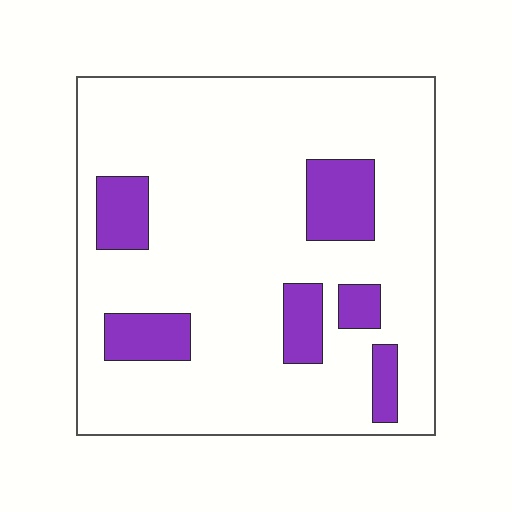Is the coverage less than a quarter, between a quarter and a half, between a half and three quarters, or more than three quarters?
Less than a quarter.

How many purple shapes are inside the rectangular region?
6.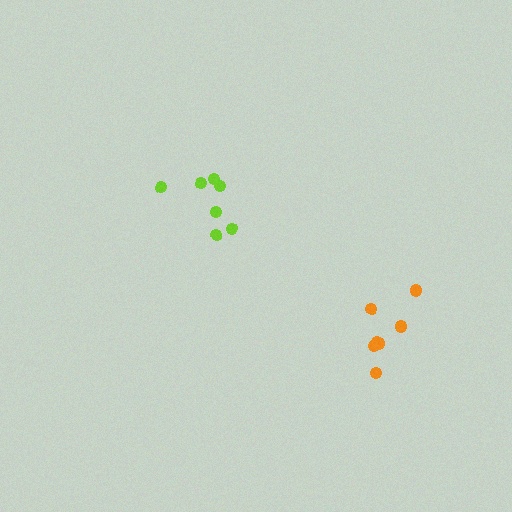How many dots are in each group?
Group 1: 7 dots, Group 2: 7 dots (14 total).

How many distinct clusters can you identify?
There are 2 distinct clusters.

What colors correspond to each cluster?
The clusters are colored: lime, orange.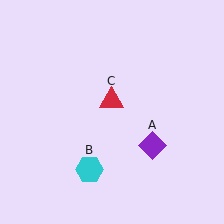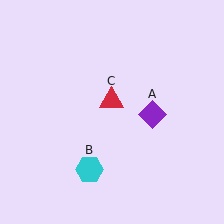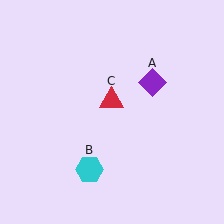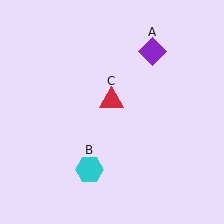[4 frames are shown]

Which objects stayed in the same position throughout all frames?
Cyan hexagon (object B) and red triangle (object C) remained stationary.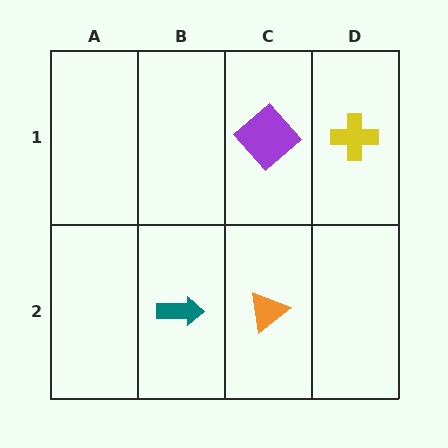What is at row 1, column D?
A yellow cross.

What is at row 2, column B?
A teal arrow.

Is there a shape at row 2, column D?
No, that cell is empty.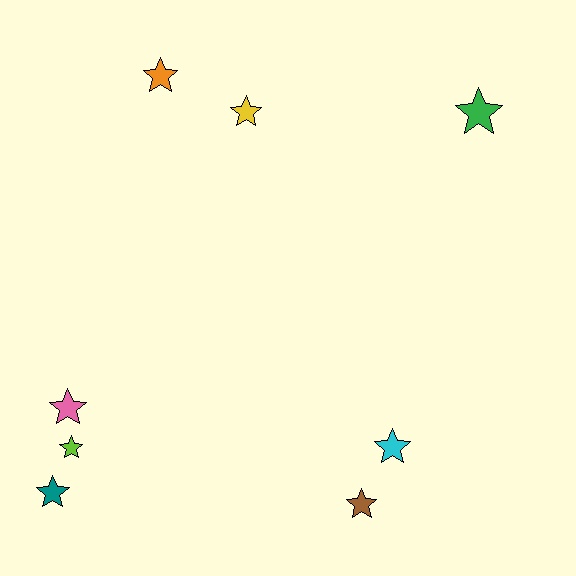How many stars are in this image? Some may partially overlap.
There are 8 stars.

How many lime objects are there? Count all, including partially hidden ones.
There is 1 lime object.